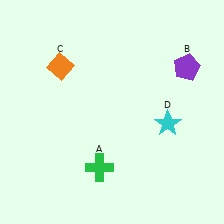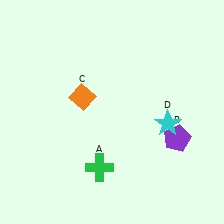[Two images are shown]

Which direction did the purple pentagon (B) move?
The purple pentagon (B) moved down.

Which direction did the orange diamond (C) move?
The orange diamond (C) moved down.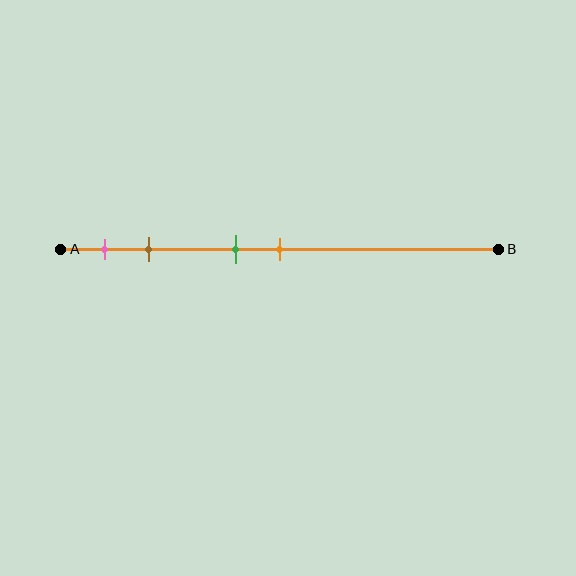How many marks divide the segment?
There are 4 marks dividing the segment.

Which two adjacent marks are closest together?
The green and orange marks are the closest adjacent pair.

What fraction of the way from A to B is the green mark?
The green mark is approximately 40% (0.4) of the way from A to B.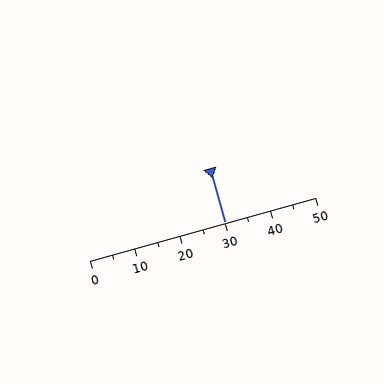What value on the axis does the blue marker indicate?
The marker indicates approximately 30.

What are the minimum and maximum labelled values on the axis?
The axis runs from 0 to 50.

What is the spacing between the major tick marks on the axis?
The major ticks are spaced 10 apart.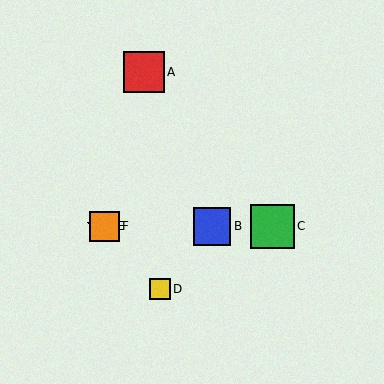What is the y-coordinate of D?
Object D is at y≈289.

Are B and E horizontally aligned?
Yes, both are at y≈226.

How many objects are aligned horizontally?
4 objects (B, C, E, F) are aligned horizontally.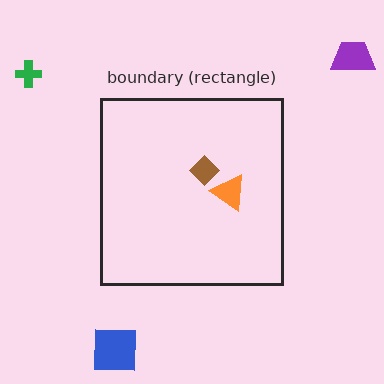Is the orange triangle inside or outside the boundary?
Inside.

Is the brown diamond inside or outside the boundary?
Inside.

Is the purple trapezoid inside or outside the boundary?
Outside.